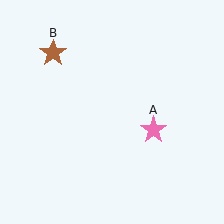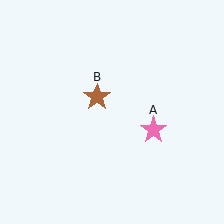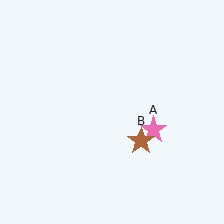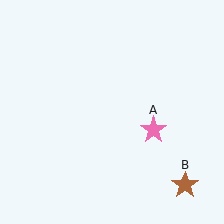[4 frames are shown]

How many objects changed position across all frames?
1 object changed position: brown star (object B).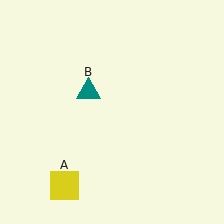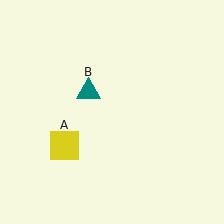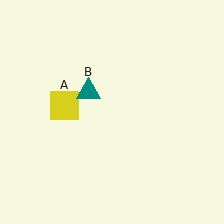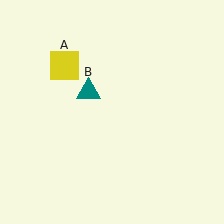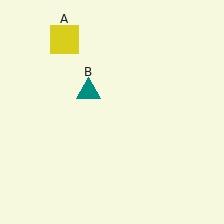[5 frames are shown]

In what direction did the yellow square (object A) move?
The yellow square (object A) moved up.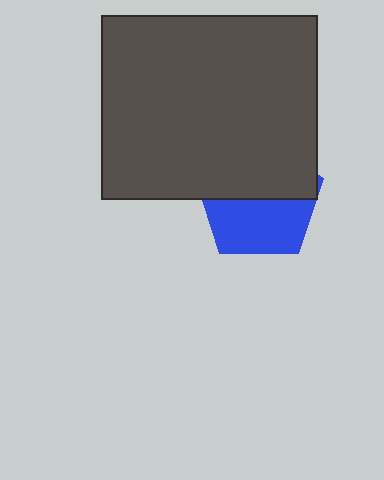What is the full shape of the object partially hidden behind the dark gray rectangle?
The partially hidden object is a blue pentagon.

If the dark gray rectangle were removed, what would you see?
You would see the complete blue pentagon.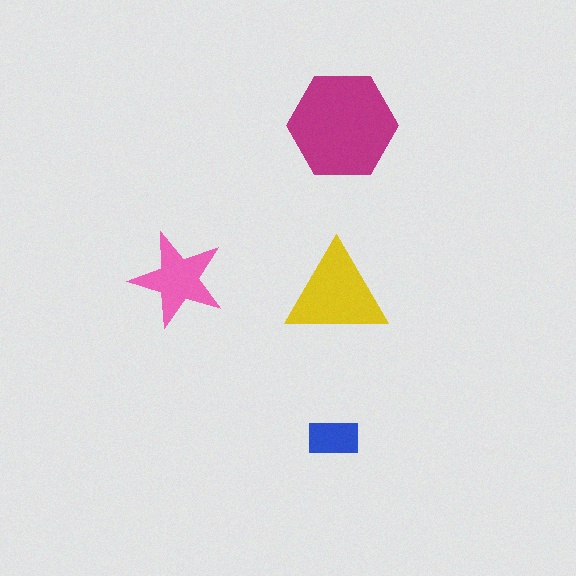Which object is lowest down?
The blue rectangle is bottommost.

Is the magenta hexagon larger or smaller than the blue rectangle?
Larger.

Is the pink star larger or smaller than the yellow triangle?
Smaller.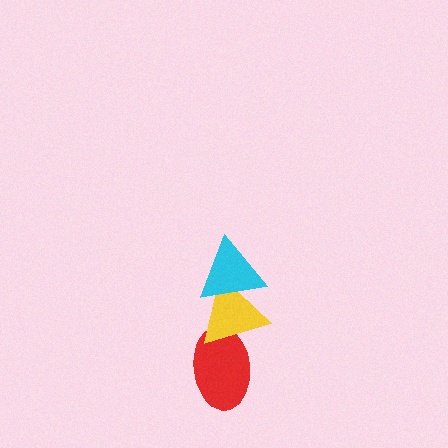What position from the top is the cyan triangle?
The cyan triangle is 1st from the top.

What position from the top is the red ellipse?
The red ellipse is 3rd from the top.